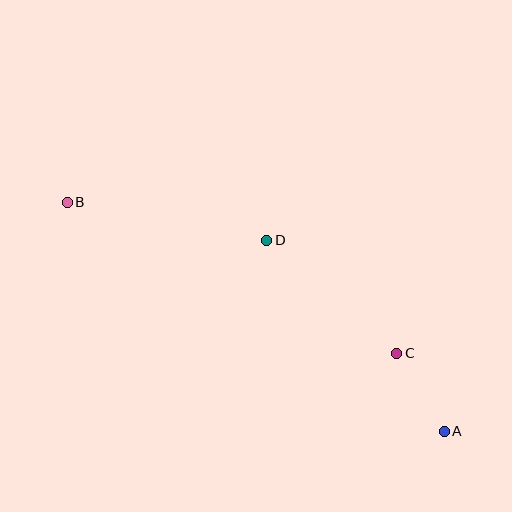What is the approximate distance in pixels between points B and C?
The distance between B and C is approximately 362 pixels.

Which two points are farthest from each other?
Points A and B are farthest from each other.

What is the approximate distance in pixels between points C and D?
The distance between C and D is approximately 172 pixels.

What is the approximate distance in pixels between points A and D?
The distance between A and D is approximately 261 pixels.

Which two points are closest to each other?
Points A and C are closest to each other.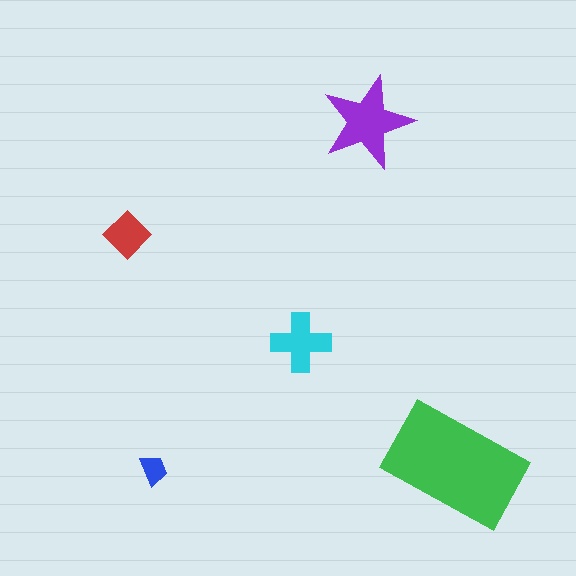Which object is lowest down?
The blue trapezoid is bottommost.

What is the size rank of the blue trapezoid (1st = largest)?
5th.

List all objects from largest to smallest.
The green rectangle, the purple star, the cyan cross, the red diamond, the blue trapezoid.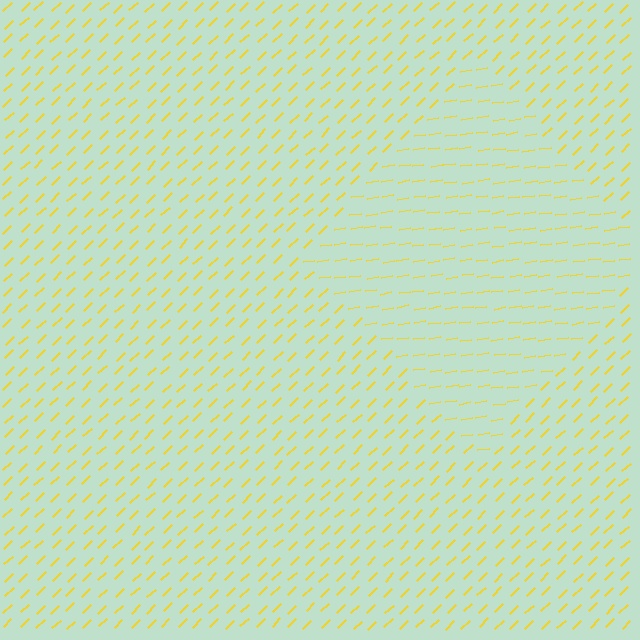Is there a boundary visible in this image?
Yes, there is a texture boundary formed by a change in line orientation.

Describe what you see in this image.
The image is filled with small yellow line segments. A diamond region in the image has lines oriented differently from the surrounding lines, creating a visible texture boundary.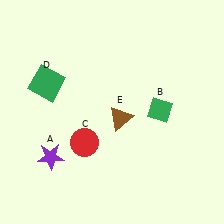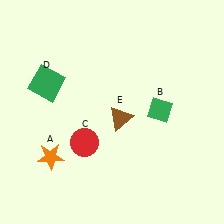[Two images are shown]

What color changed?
The star (A) changed from purple in Image 1 to orange in Image 2.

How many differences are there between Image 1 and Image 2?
There is 1 difference between the two images.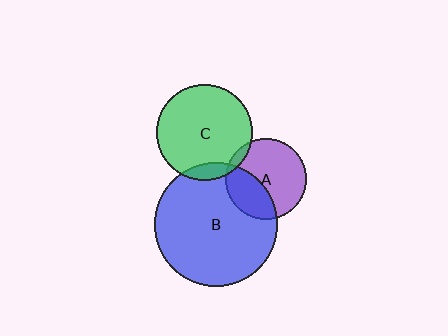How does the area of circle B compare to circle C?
Approximately 1.7 times.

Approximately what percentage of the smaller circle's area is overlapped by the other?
Approximately 35%.